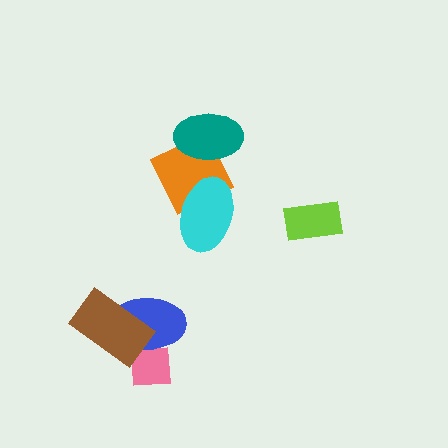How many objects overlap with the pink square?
2 objects overlap with the pink square.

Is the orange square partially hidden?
Yes, it is partially covered by another shape.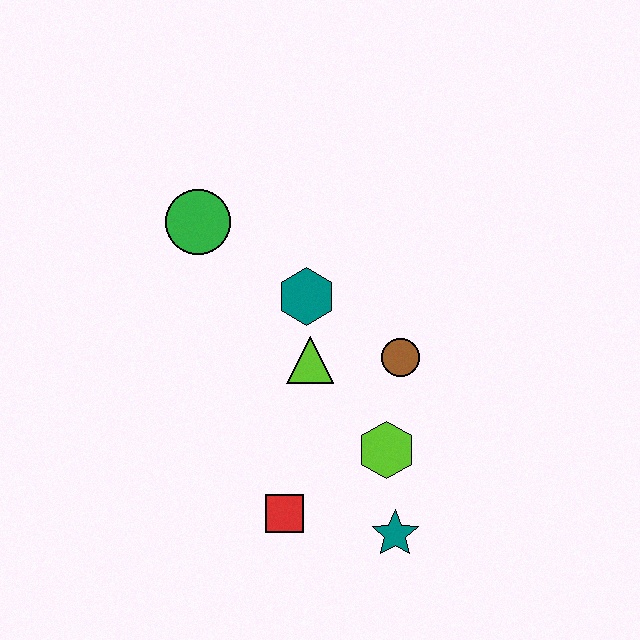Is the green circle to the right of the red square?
No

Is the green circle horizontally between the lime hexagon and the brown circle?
No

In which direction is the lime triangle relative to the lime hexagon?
The lime triangle is above the lime hexagon.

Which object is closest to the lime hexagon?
The teal star is closest to the lime hexagon.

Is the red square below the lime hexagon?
Yes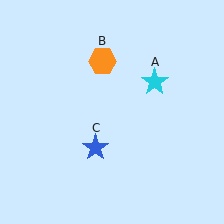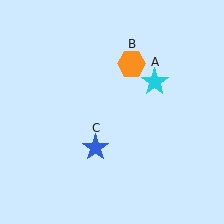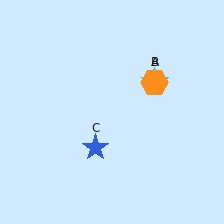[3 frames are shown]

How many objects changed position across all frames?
1 object changed position: orange hexagon (object B).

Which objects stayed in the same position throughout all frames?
Cyan star (object A) and blue star (object C) remained stationary.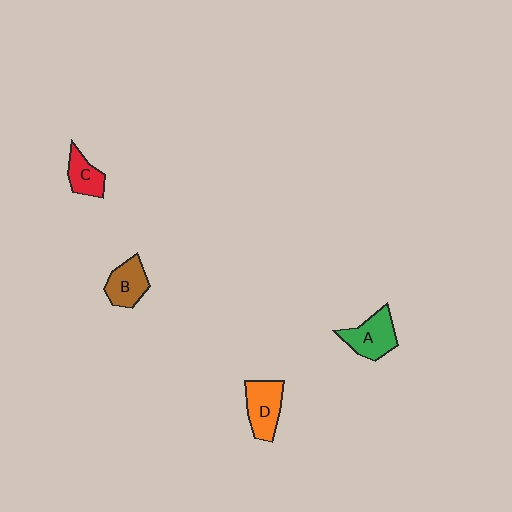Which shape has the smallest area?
Shape C (red).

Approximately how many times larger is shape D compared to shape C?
Approximately 1.5 times.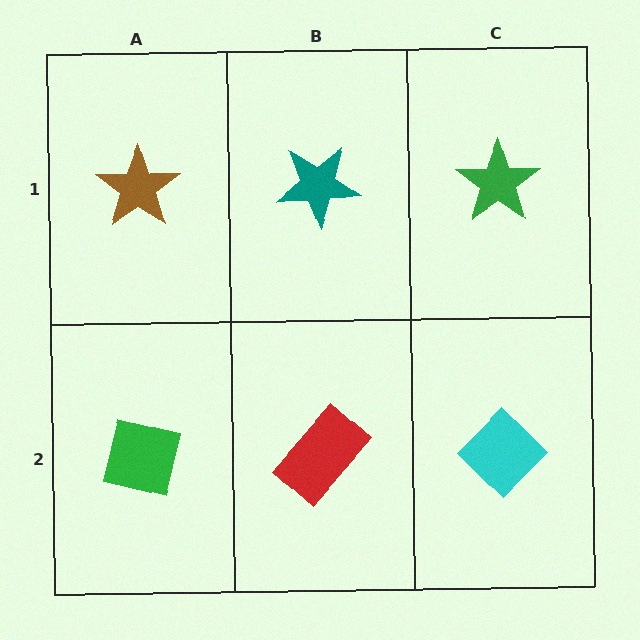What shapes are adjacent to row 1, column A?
A green square (row 2, column A), a teal star (row 1, column B).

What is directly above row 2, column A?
A brown star.